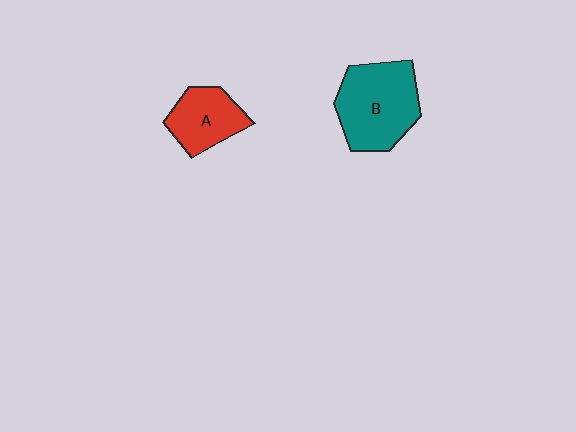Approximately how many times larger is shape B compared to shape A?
Approximately 1.6 times.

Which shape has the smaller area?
Shape A (red).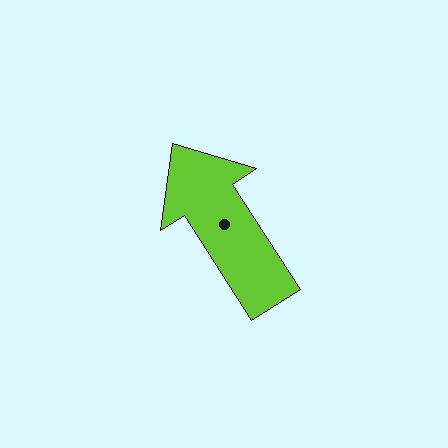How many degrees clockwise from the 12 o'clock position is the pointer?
Approximately 327 degrees.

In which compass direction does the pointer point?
Northwest.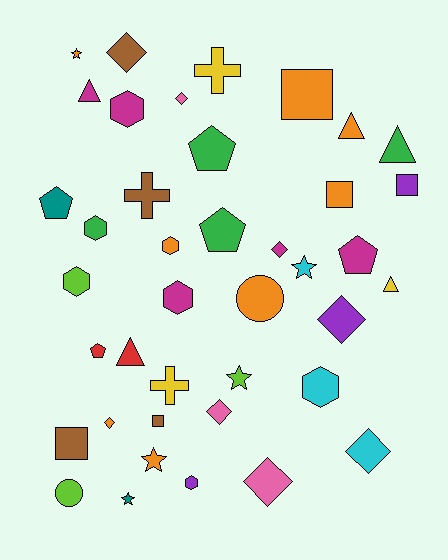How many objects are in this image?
There are 40 objects.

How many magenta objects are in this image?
There are 5 magenta objects.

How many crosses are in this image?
There are 3 crosses.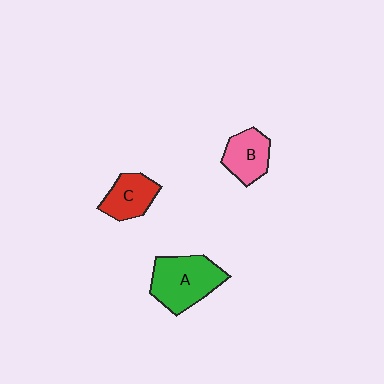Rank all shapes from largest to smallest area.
From largest to smallest: A (green), B (pink), C (red).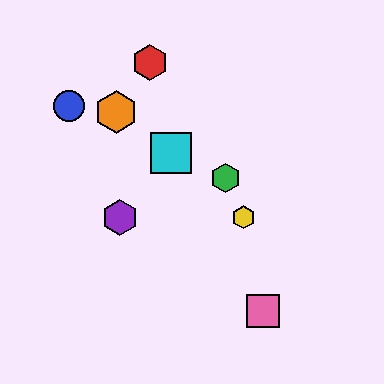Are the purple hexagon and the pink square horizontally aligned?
No, the purple hexagon is at y≈217 and the pink square is at y≈311.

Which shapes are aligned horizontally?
The yellow hexagon, the purple hexagon are aligned horizontally.